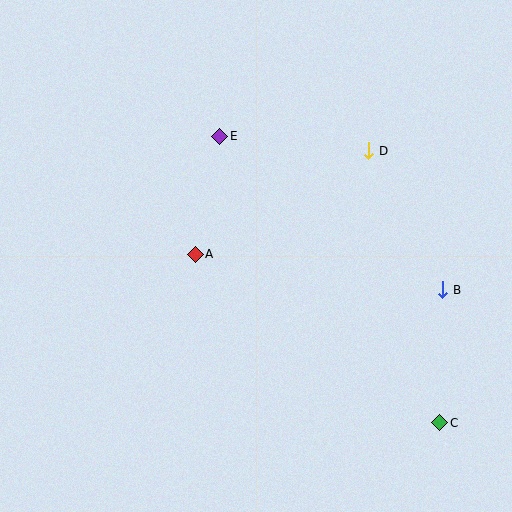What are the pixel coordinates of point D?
Point D is at (369, 151).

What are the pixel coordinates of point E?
Point E is at (219, 136).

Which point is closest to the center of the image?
Point A at (195, 254) is closest to the center.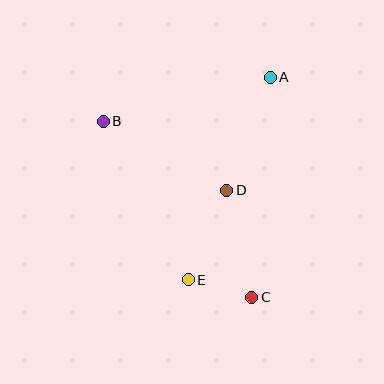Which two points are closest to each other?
Points C and E are closest to each other.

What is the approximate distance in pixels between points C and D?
The distance between C and D is approximately 110 pixels.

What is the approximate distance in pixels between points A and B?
The distance between A and B is approximately 173 pixels.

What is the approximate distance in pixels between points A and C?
The distance between A and C is approximately 221 pixels.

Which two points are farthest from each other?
Points B and C are farthest from each other.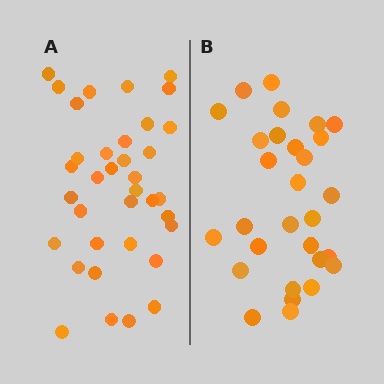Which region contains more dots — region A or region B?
Region A (the left region) has more dots.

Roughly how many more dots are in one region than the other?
Region A has roughly 8 or so more dots than region B.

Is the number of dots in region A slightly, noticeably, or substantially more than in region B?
Region A has only slightly more — the two regions are fairly close. The ratio is roughly 1.2 to 1.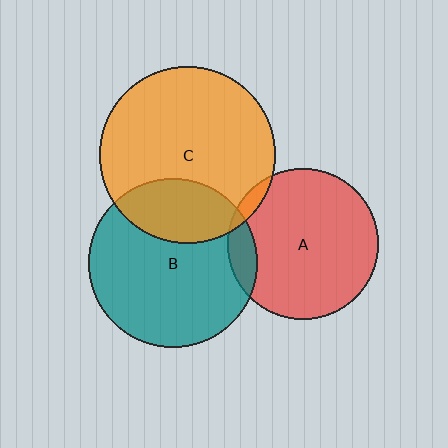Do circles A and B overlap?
Yes.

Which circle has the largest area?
Circle C (orange).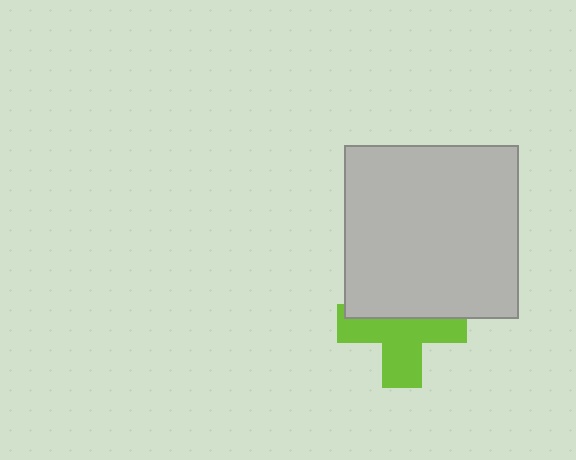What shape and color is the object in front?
The object in front is a light gray square.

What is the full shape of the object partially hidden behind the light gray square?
The partially hidden object is a lime cross.